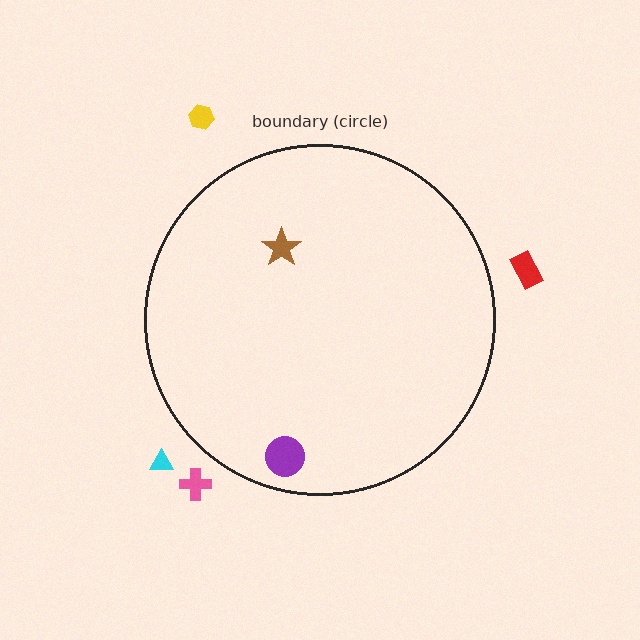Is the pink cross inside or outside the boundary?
Outside.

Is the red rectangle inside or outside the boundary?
Outside.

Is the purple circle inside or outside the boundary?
Inside.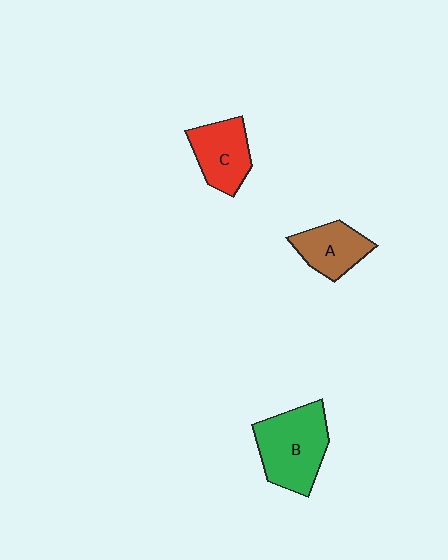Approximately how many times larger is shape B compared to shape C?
Approximately 1.5 times.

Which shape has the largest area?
Shape B (green).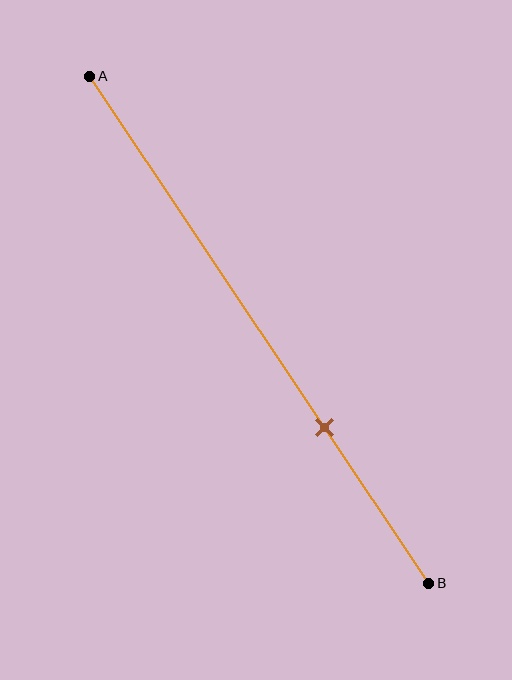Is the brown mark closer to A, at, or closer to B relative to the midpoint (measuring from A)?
The brown mark is closer to point B than the midpoint of segment AB.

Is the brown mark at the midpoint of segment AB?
No, the mark is at about 70% from A, not at the 50% midpoint.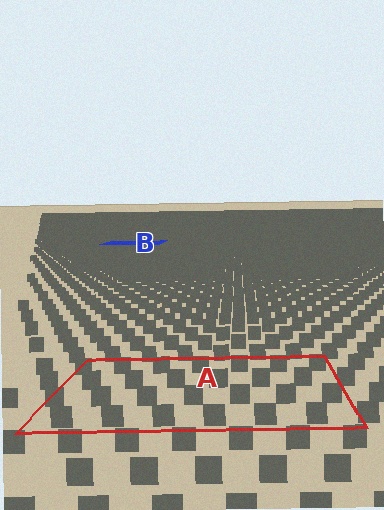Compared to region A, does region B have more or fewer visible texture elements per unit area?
Region B has more texture elements per unit area — they are packed more densely because it is farther away.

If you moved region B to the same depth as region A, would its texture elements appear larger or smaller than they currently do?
They would appear larger. At a closer depth, the same texture elements are projected at a bigger on-screen size.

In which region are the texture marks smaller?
The texture marks are smaller in region B, because it is farther away.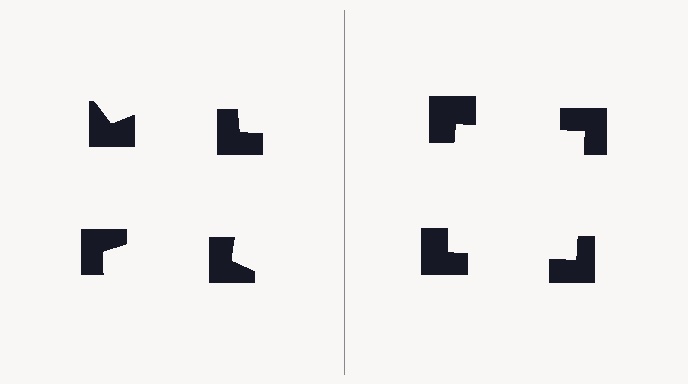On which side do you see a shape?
An illusory square appears on the right side. On the left side the wedge cuts are rotated, so no coherent shape forms.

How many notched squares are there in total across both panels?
8 — 4 on each side.